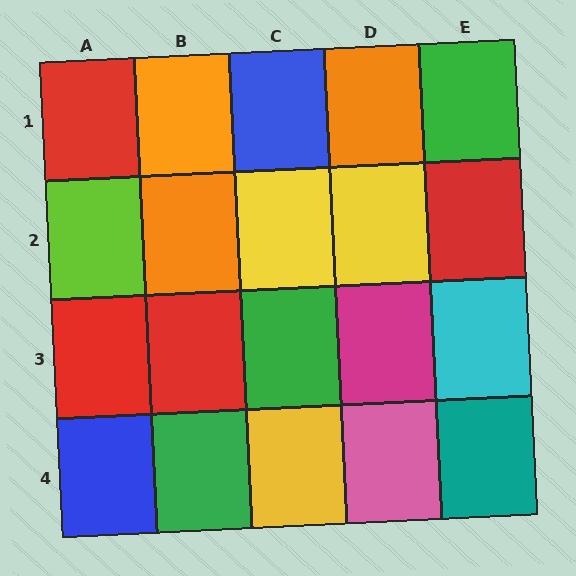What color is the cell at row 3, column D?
Magenta.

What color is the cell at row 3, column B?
Red.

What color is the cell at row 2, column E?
Red.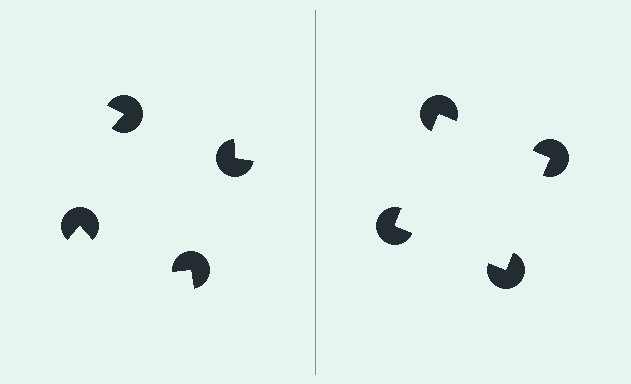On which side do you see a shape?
An illusory square appears on the right side. On the left side the wedge cuts are rotated, so no coherent shape forms.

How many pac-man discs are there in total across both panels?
8 — 4 on each side.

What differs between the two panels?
The pac-man discs are positioned identically on both sides; only the wedge orientations differ. On the right they align to a square; on the left they are misaligned.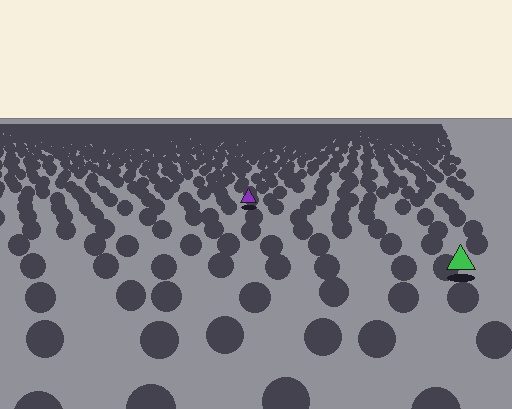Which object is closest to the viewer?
The green triangle is closest. The texture marks near it are larger and more spread out.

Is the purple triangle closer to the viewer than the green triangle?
No. The green triangle is closer — you can tell from the texture gradient: the ground texture is coarser near it.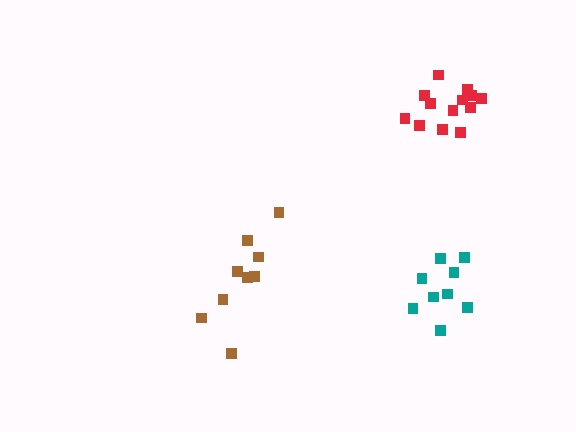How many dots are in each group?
Group 1: 9 dots, Group 2: 13 dots, Group 3: 9 dots (31 total).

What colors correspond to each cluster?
The clusters are colored: brown, red, teal.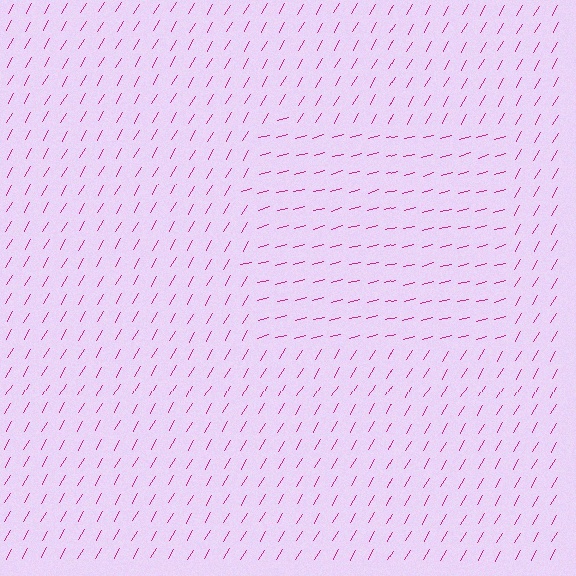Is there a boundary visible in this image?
Yes, there is a texture boundary formed by a change in line orientation.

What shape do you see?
I see a rectangle.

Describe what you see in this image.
The image is filled with small magenta line segments. A rectangle region in the image has lines oriented differently from the surrounding lines, creating a visible texture boundary.